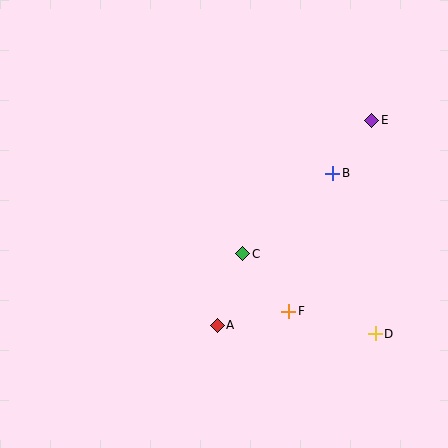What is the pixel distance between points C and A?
The distance between C and A is 76 pixels.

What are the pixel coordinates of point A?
Point A is at (217, 325).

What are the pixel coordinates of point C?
Point C is at (243, 254).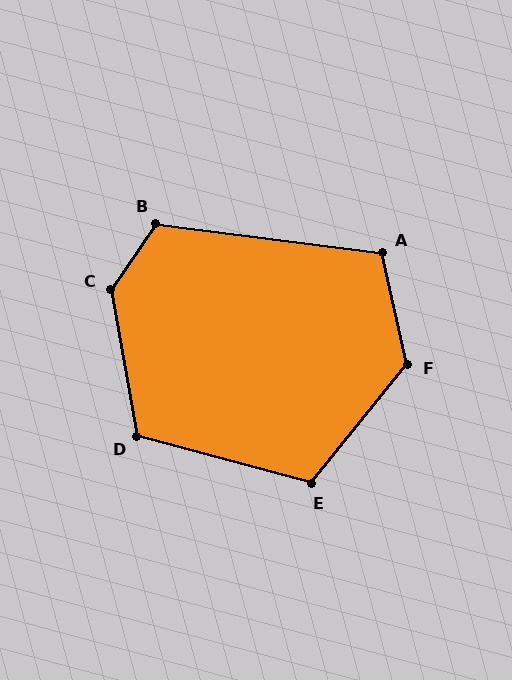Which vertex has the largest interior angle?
C, at approximately 136 degrees.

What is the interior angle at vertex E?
Approximately 114 degrees (obtuse).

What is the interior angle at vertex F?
Approximately 128 degrees (obtuse).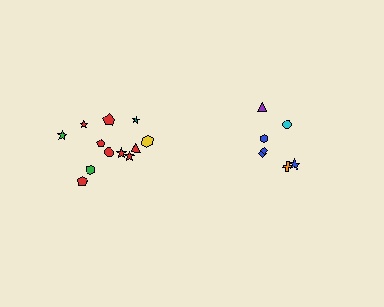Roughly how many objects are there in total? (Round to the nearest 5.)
Roughly 20 objects in total.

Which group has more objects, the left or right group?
The left group.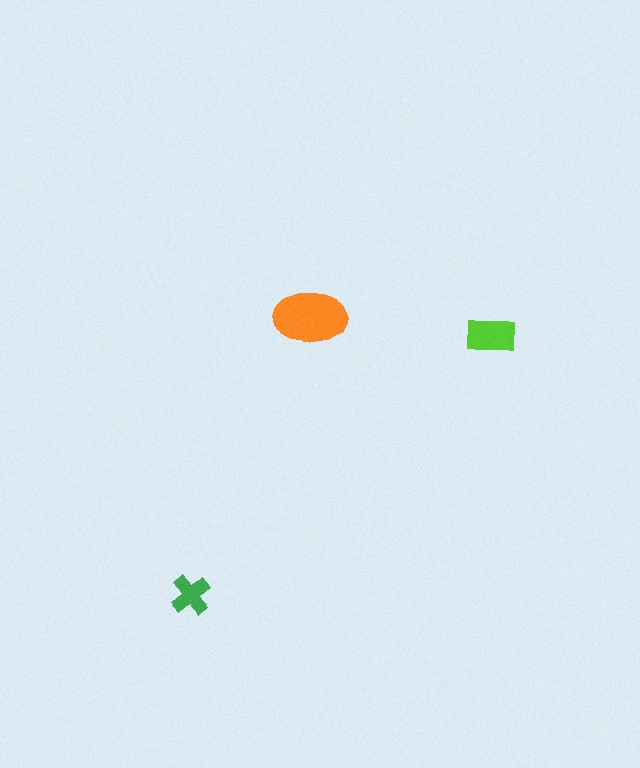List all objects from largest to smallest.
The orange ellipse, the lime rectangle, the green cross.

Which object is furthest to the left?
The green cross is leftmost.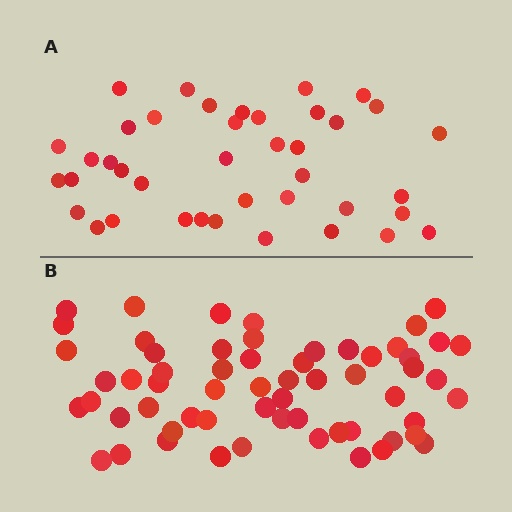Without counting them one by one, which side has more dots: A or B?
Region B (the bottom region) has more dots.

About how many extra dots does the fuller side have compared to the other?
Region B has approximately 20 more dots than region A.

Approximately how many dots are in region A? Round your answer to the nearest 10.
About 40 dots.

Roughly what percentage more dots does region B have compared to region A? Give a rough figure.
About 50% more.